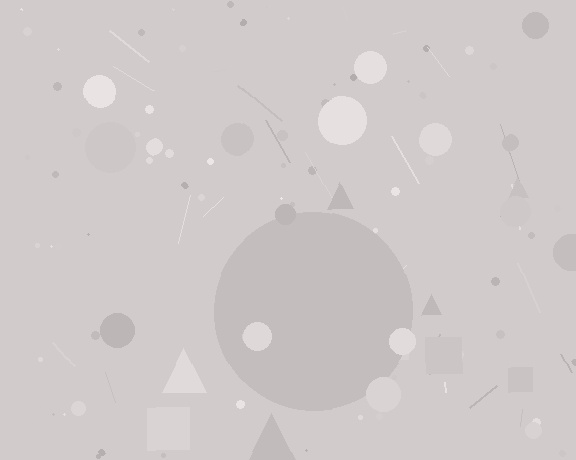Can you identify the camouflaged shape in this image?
The camouflaged shape is a circle.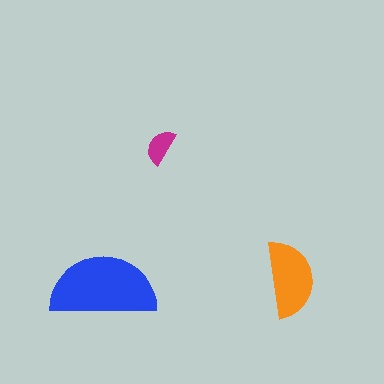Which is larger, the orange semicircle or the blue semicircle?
The blue one.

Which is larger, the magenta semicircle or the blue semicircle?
The blue one.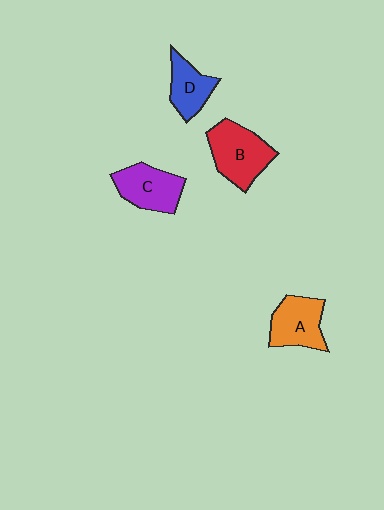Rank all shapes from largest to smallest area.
From largest to smallest: B (red), C (purple), A (orange), D (blue).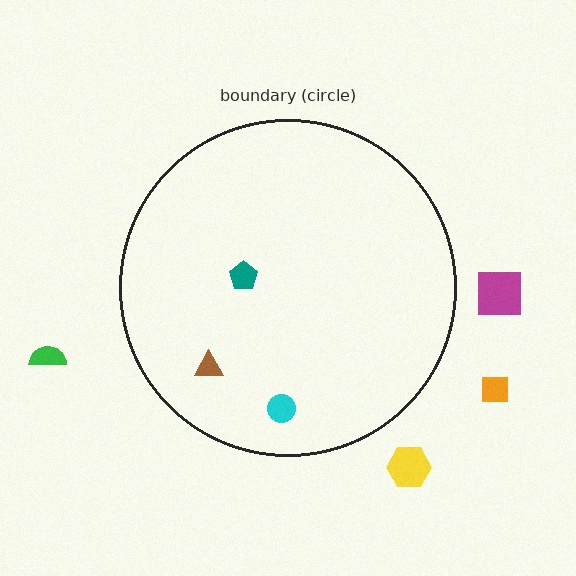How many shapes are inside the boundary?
3 inside, 4 outside.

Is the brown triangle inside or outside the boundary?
Inside.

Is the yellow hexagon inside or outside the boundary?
Outside.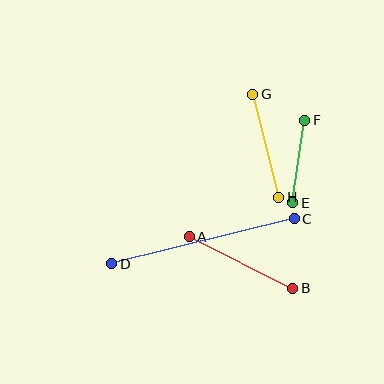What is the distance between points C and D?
The distance is approximately 188 pixels.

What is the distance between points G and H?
The distance is approximately 106 pixels.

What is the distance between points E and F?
The distance is approximately 83 pixels.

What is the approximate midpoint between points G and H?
The midpoint is at approximately (266, 146) pixels.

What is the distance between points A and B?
The distance is approximately 115 pixels.